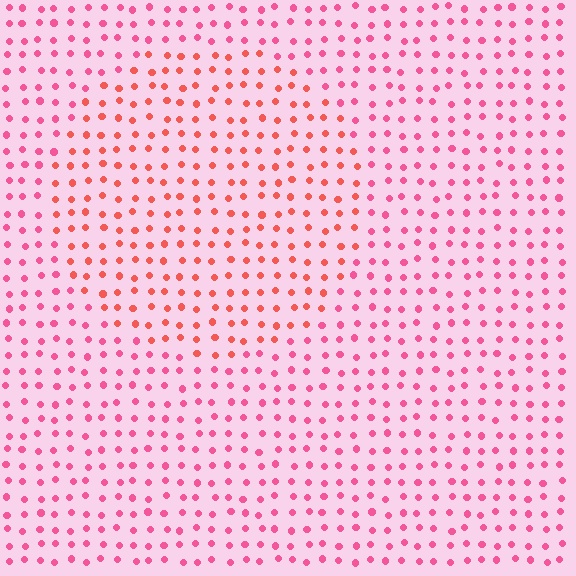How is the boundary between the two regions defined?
The boundary is defined purely by a slight shift in hue (about 28 degrees). Spacing, size, and orientation are identical on both sides.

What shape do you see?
I see a circle.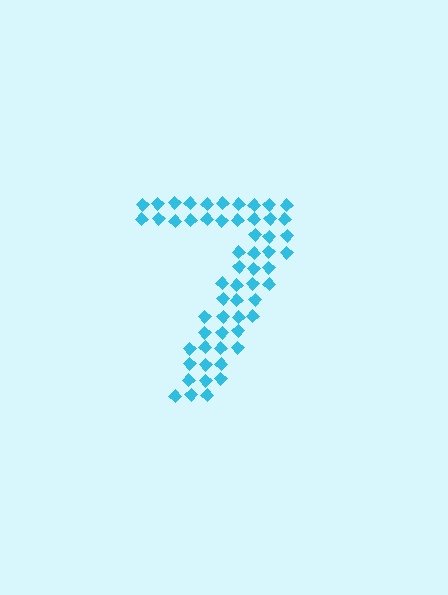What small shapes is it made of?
It is made of small diamonds.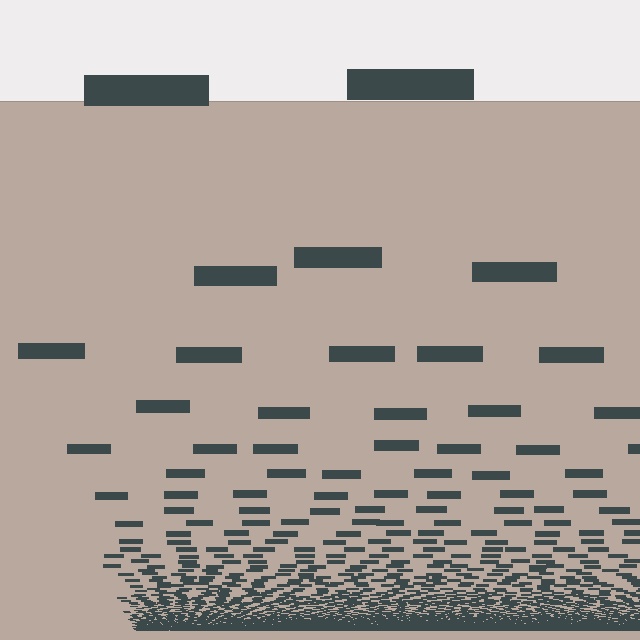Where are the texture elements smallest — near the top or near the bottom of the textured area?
Near the bottom.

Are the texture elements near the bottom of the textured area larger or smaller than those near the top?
Smaller. The gradient is inverted — elements near the bottom are smaller and denser.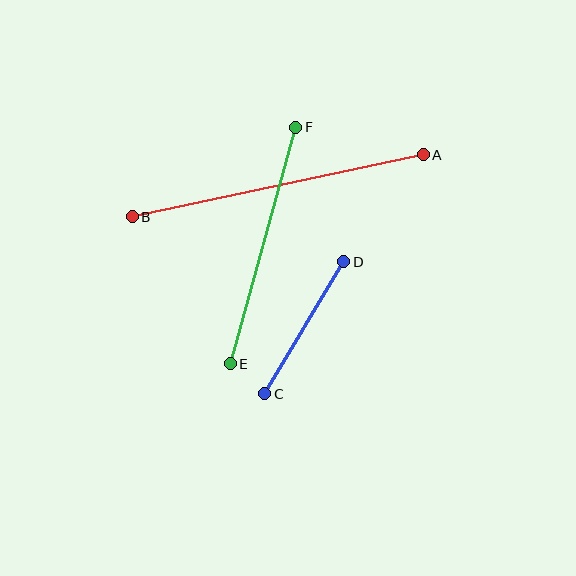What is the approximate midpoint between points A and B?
The midpoint is at approximately (278, 186) pixels.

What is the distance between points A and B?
The distance is approximately 298 pixels.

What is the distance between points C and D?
The distance is approximately 154 pixels.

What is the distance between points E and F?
The distance is approximately 246 pixels.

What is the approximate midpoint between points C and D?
The midpoint is at approximately (304, 328) pixels.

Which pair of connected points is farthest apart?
Points A and B are farthest apart.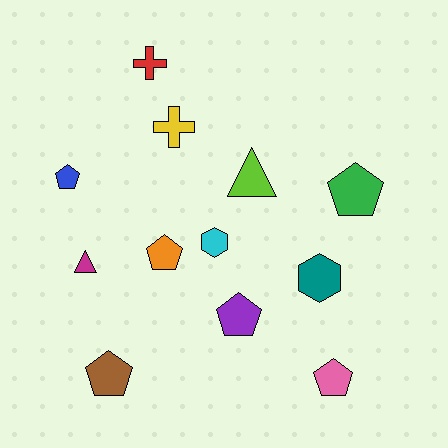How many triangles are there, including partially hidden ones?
There are 2 triangles.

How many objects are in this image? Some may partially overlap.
There are 12 objects.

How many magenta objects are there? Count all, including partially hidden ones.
There is 1 magenta object.